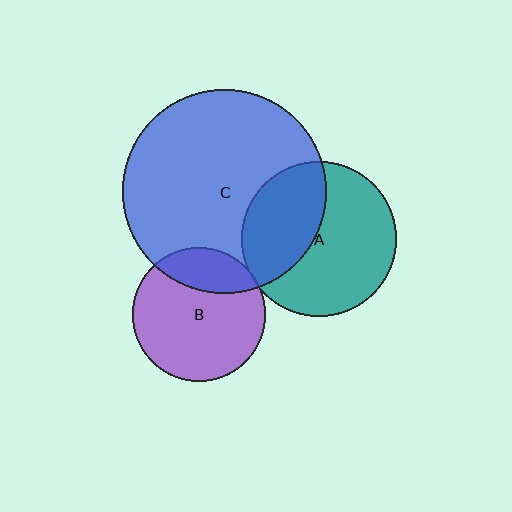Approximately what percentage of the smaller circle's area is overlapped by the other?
Approximately 5%.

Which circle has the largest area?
Circle C (blue).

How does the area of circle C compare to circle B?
Approximately 2.3 times.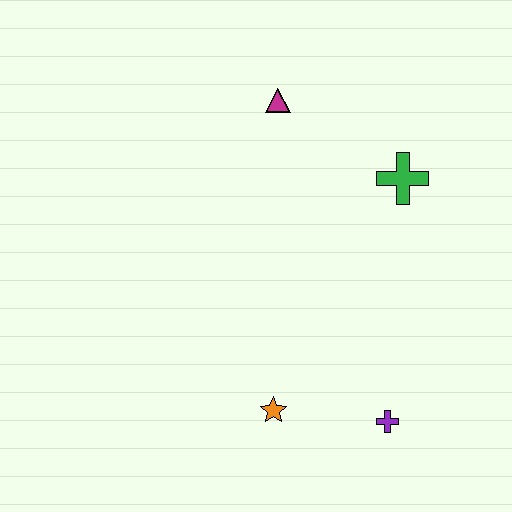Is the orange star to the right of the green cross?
No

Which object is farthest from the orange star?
The magenta triangle is farthest from the orange star.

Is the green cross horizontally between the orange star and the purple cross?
No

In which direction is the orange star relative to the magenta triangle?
The orange star is below the magenta triangle.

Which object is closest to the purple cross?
The orange star is closest to the purple cross.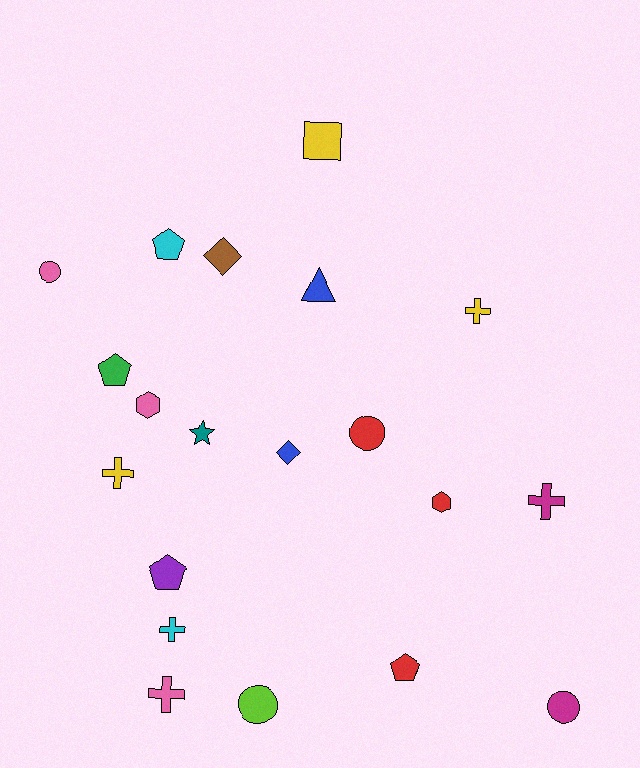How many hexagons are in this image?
There are 2 hexagons.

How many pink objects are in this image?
There are 3 pink objects.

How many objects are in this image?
There are 20 objects.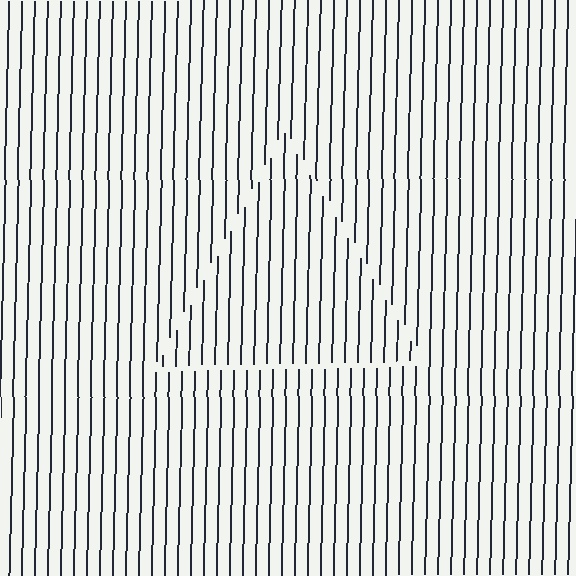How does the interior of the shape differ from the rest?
The interior of the shape contains the same grating, shifted by half a period — the contour is defined by the phase discontinuity where line-ends from the inner and outer gratings abut.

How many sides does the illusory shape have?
3 sides — the line-ends trace a triangle.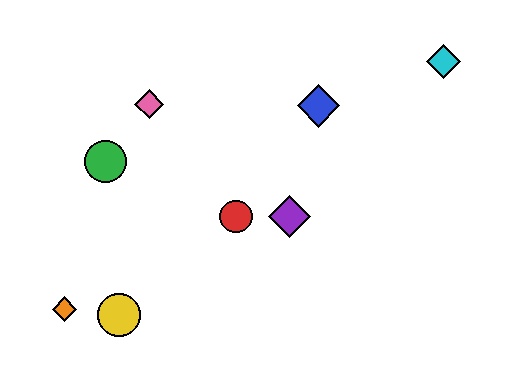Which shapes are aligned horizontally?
The red circle, the purple diamond are aligned horizontally.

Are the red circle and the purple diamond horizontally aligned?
Yes, both are at y≈217.